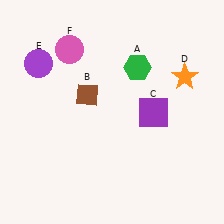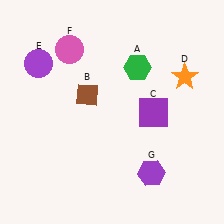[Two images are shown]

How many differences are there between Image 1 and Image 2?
There is 1 difference between the two images.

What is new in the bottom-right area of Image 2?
A purple hexagon (G) was added in the bottom-right area of Image 2.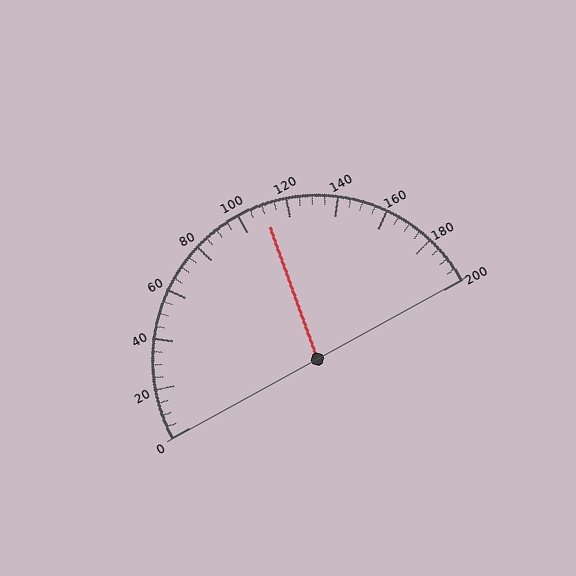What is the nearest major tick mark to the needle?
The nearest major tick mark is 120.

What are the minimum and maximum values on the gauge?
The gauge ranges from 0 to 200.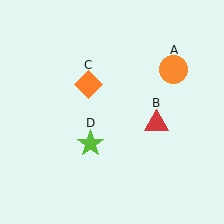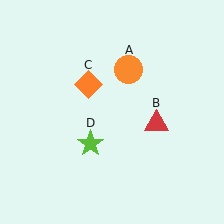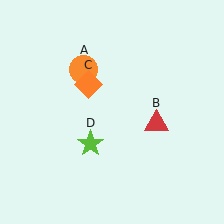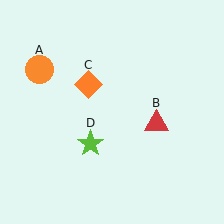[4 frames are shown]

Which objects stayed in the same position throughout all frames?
Red triangle (object B) and orange diamond (object C) and lime star (object D) remained stationary.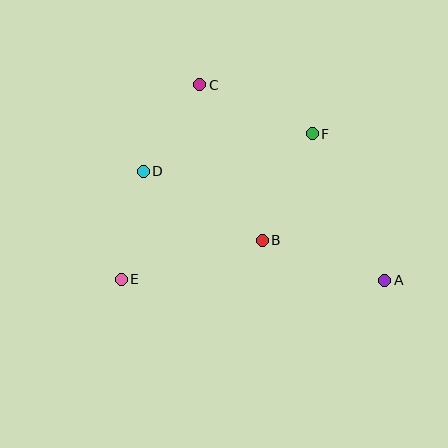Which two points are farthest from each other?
Points A and C are farthest from each other.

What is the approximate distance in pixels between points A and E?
The distance between A and E is approximately 263 pixels.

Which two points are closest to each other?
Points C and D are closest to each other.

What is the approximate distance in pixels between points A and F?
The distance between A and F is approximately 163 pixels.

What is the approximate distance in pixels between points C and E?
The distance between C and E is approximately 210 pixels.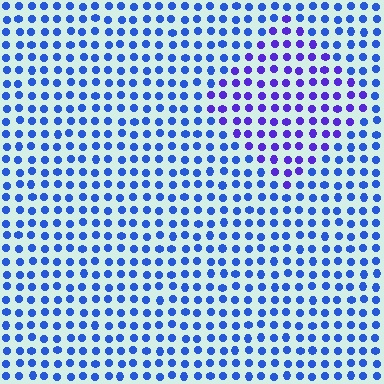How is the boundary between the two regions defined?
The boundary is defined purely by a slight shift in hue (about 33 degrees). Spacing, size, and orientation are identical on both sides.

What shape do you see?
I see a diamond.